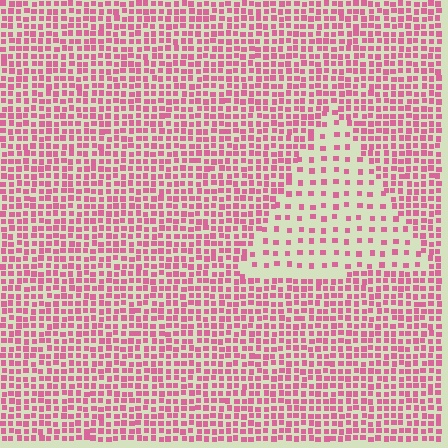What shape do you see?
I see a triangle.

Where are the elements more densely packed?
The elements are more densely packed outside the triangle boundary.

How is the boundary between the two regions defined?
The boundary is defined by a change in element density (approximately 2.5x ratio). All elements are the same color, size, and shape.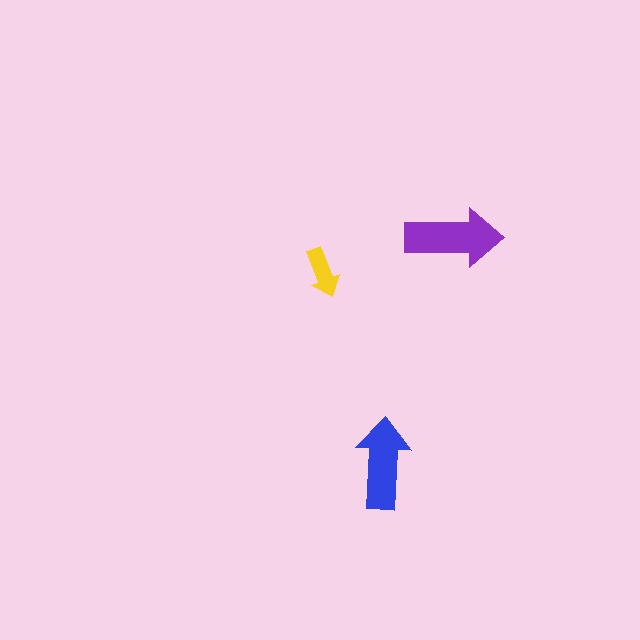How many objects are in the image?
There are 3 objects in the image.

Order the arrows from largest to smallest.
the purple one, the blue one, the yellow one.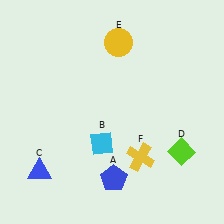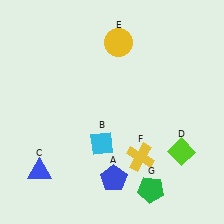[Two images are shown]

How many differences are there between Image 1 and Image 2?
There is 1 difference between the two images.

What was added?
A green pentagon (G) was added in Image 2.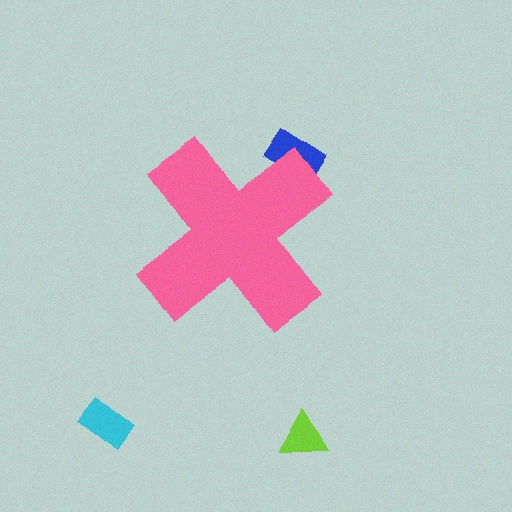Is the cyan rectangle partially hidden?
No, the cyan rectangle is fully visible.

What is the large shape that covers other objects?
A pink cross.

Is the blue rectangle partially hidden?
Yes, the blue rectangle is partially hidden behind the pink cross.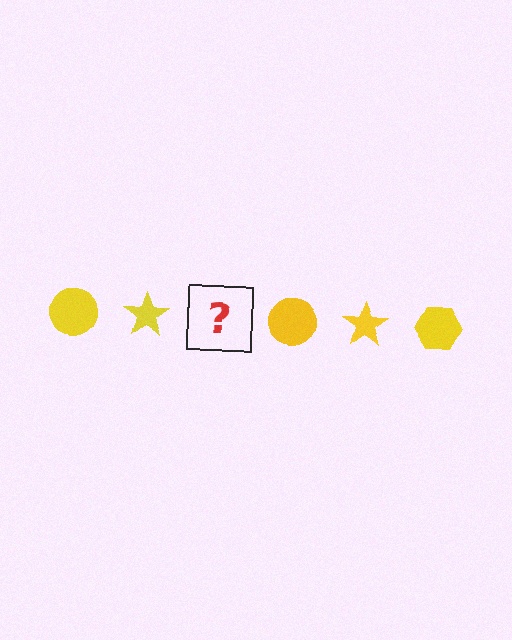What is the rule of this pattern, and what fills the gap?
The rule is that the pattern cycles through circle, star, hexagon shapes in yellow. The gap should be filled with a yellow hexagon.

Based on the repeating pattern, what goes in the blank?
The blank should be a yellow hexagon.